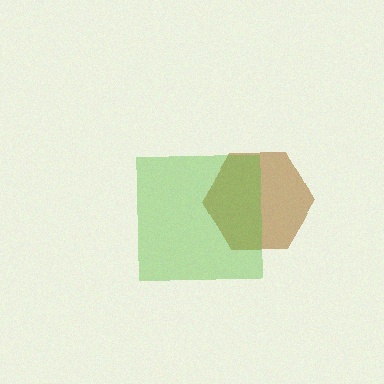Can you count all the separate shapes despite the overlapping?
Yes, there are 2 separate shapes.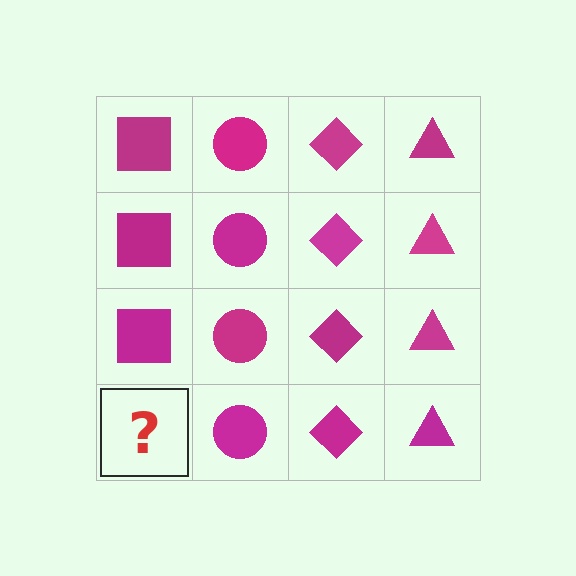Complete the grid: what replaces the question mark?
The question mark should be replaced with a magenta square.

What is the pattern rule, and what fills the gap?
The rule is that each column has a consistent shape. The gap should be filled with a magenta square.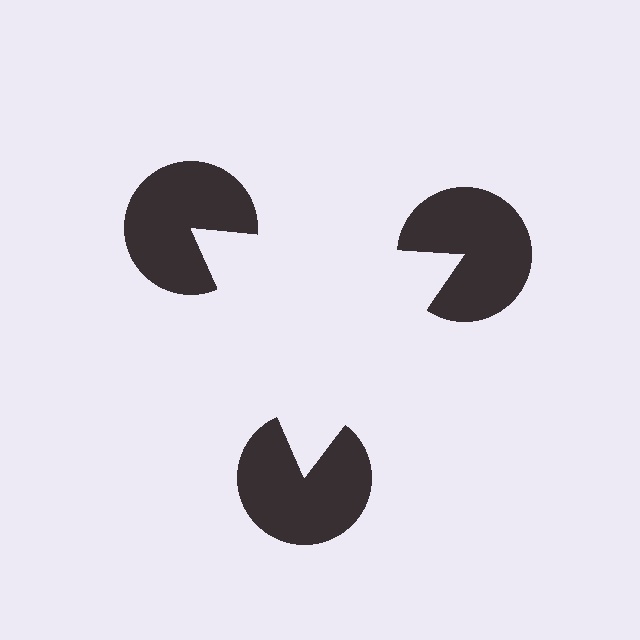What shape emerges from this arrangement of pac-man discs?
An illusory triangle — its edges are inferred from the aligned wedge cuts in the pac-man discs, not physically drawn.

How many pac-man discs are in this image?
There are 3 — one at each vertex of the illusory triangle.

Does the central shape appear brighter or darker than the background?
It typically appears slightly brighter than the background, even though no actual brightness change is drawn.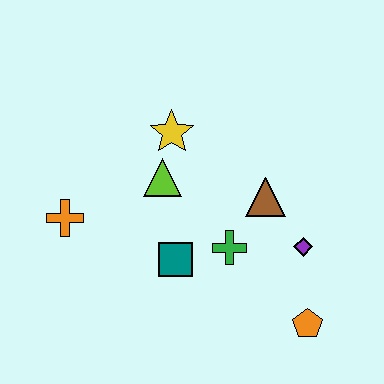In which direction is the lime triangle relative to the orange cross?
The lime triangle is to the right of the orange cross.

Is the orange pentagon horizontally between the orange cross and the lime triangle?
No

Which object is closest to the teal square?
The green cross is closest to the teal square.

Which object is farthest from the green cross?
The orange cross is farthest from the green cross.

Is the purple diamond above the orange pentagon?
Yes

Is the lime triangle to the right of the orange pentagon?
No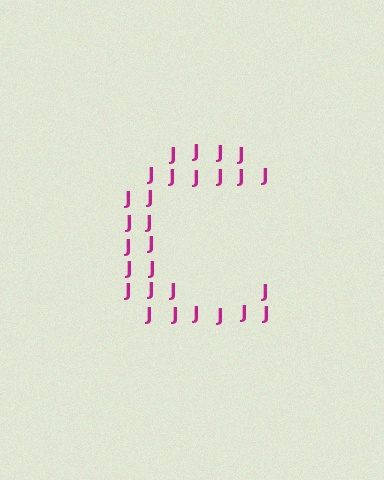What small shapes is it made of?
It is made of small letter J's.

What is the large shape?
The large shape is the letter C.